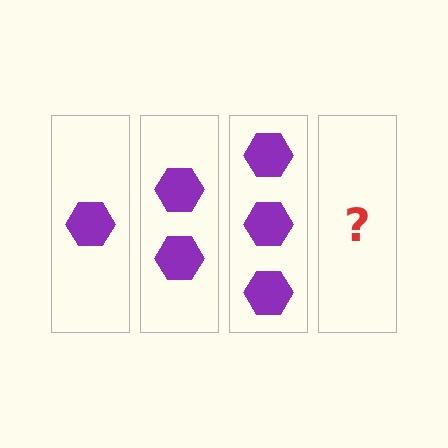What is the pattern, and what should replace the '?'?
The pattern is that each step adds one more hexagon. The '?' should be 4 hexagons.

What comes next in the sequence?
The next element should be 4 hexagons.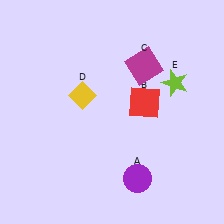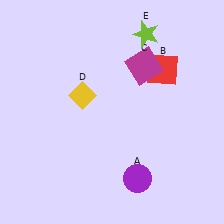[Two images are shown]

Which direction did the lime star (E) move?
The lime star (E) moved up.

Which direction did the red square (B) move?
The red square (B) moved up.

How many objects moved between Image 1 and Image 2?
2 objects moved between the two images.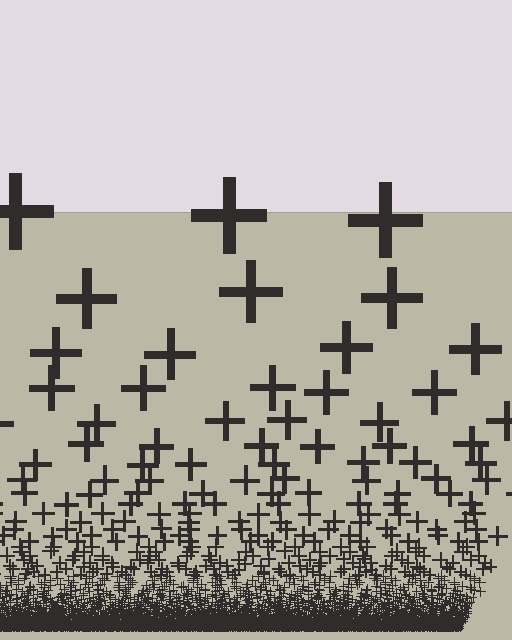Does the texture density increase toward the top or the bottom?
Density increases toward the bottom.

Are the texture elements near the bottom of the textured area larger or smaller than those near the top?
Smaller. The gradient is inverted — elements near the bottom are smaller and denser.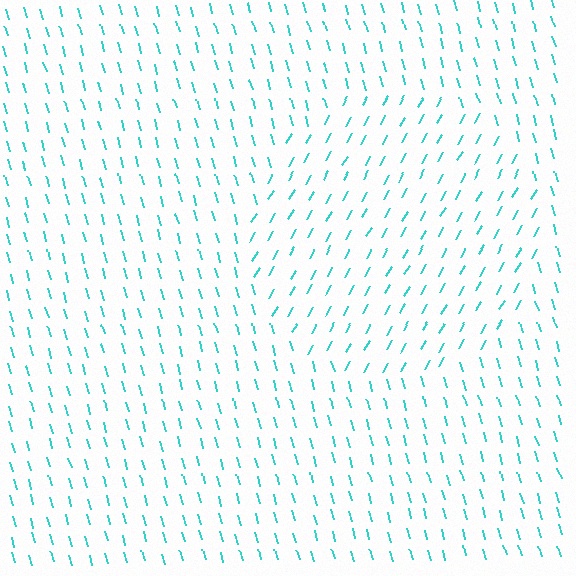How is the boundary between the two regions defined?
The boundary is defined purely by a change in line orientation (approximately 45 degrees difference). All lines are the same color and thickness.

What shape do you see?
I see a circle.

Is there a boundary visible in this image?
Yes, there is a texture boundary formed by a change in line orientation.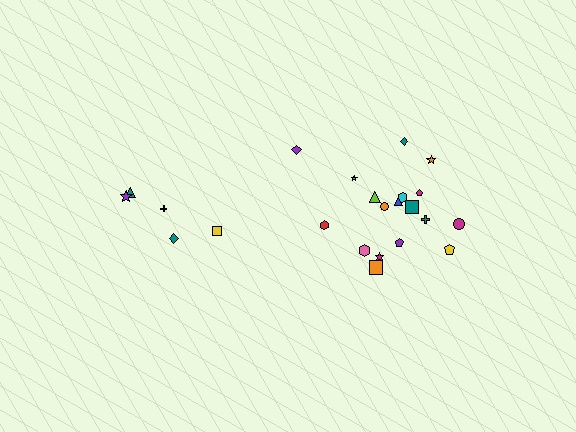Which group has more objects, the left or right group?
The right group.